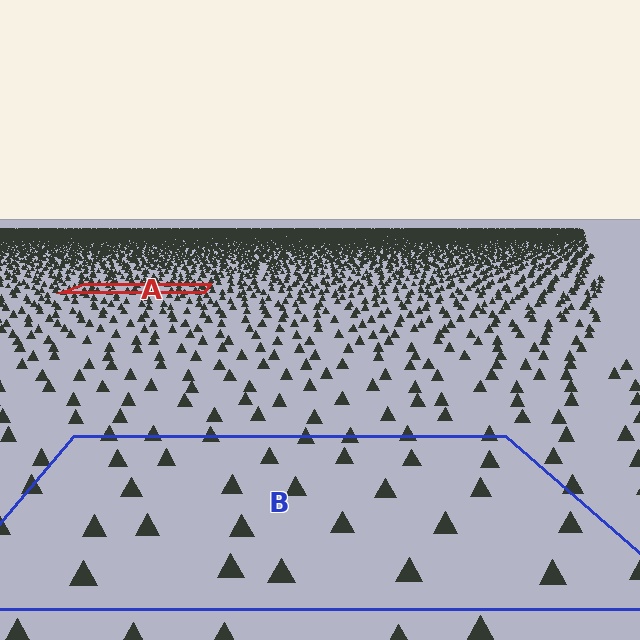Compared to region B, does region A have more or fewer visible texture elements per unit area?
Region A has more texture elements per unit area — they are packed more densely because it is farther away.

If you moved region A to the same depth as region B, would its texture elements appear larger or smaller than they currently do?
They would appear larger. At a closer depth, the same texture elements are projected at a bigger on-screen size.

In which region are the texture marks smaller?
The texture marks are smaller in region A, because it is farther away.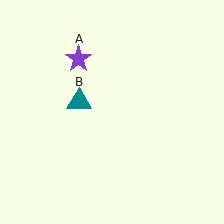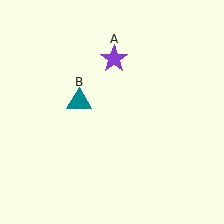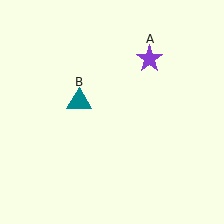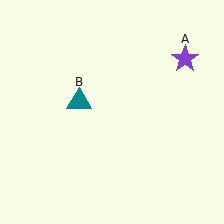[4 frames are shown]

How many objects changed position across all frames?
1 object changed position: purple star (object A).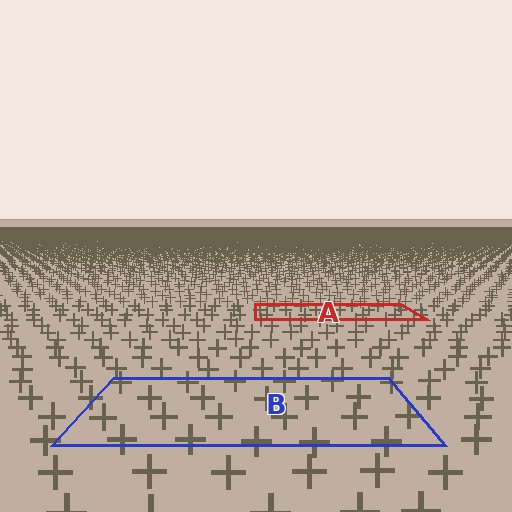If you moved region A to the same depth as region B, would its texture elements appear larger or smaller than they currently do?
They would appear larger. At a closer depth, the same texture elements are projected at a bigger on-screen size.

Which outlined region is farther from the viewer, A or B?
Region A is farther from the viewer — the texture elements inside it appear smaller and more densely packed.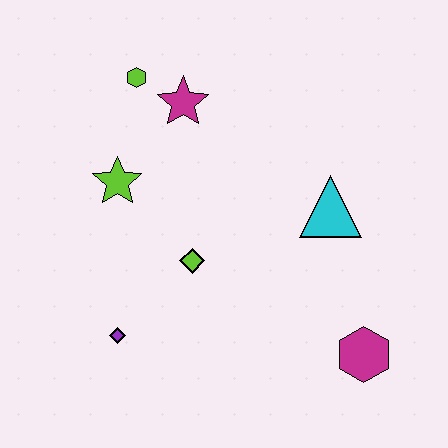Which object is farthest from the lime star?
The magenta hexagon is farthest from the lime star.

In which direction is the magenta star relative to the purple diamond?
The magenta star is above the purple diamond.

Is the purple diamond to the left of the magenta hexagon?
Yes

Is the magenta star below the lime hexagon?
Yes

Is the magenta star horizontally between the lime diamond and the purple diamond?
Yes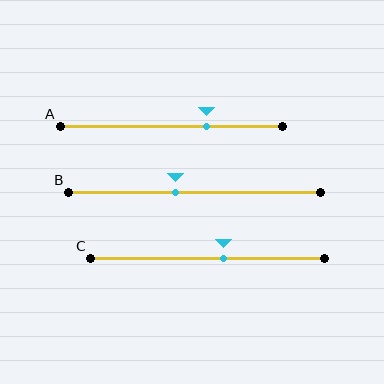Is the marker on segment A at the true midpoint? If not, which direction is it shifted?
No, the marker on segment A is shifted to the right by about 16% of the segment length.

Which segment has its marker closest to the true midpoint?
Segment C has its marker closest to the true midpoint.